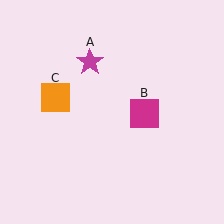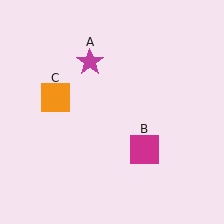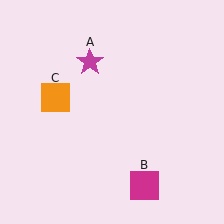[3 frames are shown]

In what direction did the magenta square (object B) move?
The magenta square (object B) moved down.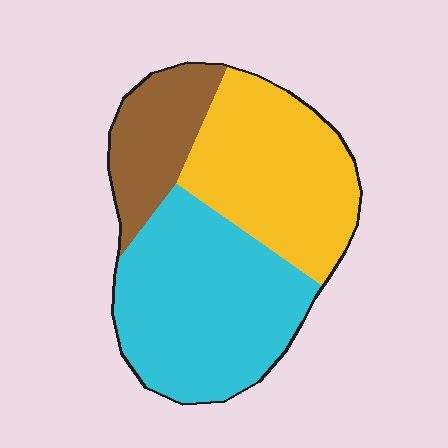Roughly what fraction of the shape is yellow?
Yellow covers around 35% of the shape.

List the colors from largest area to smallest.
From largest to smallest: cyan, yellow, brown.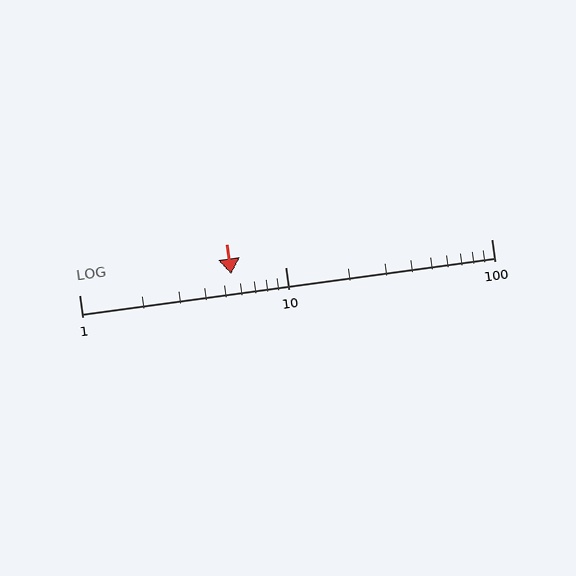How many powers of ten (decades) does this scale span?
The scale spans 2 decades, from 1 to 100.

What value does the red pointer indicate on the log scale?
The pointer indicates approximately 5.5.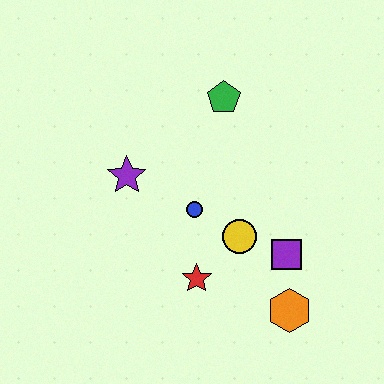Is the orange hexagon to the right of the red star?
Yes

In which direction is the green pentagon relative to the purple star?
The green pentagon is to the right of the purple star.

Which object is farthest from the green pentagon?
The orange hexagon is farthest from the green pentagon.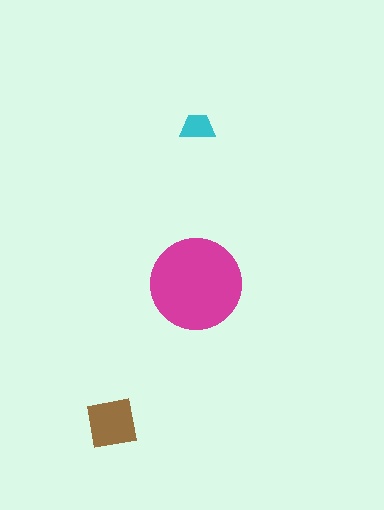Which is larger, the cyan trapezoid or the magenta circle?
The magenta circle.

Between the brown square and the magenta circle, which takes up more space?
The magenta circle.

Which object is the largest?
The magenta circle.